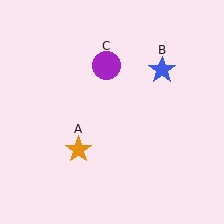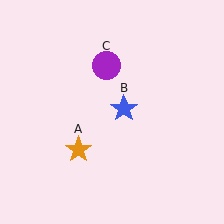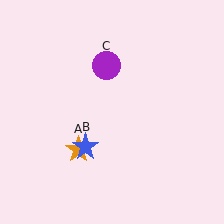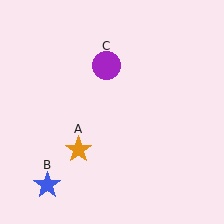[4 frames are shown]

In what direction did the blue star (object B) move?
The blue star (object B) moved down and to the left.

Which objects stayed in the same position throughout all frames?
Orange star (object A) and purple circle (object C) remained stationary.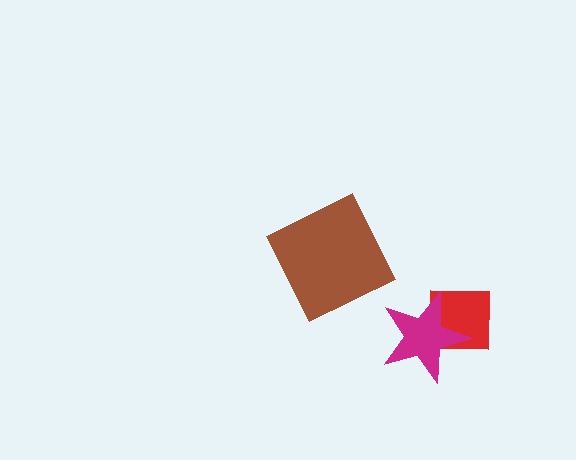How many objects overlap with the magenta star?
1 object overlaps with the magenta star.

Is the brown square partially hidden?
No, no other shape covers it.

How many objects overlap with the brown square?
0 objects overlap with the brown square.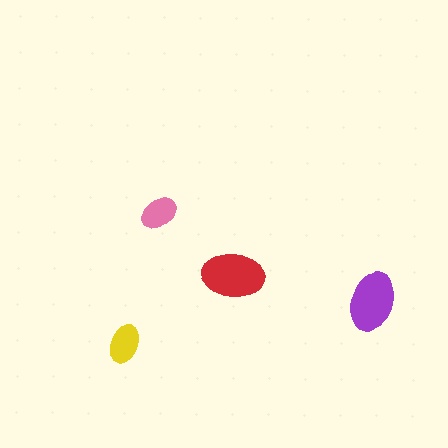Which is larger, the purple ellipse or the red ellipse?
The red one.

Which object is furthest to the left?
The yellow ellipse is leftmost.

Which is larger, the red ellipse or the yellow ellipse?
The red one.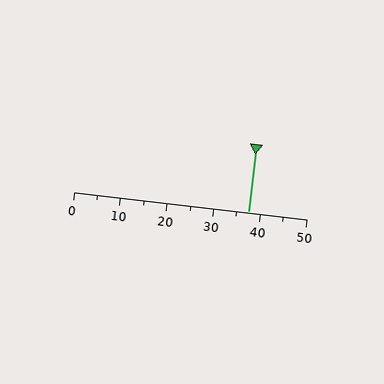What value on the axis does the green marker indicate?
The marker indicates approximately 37.5.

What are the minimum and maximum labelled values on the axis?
The axis runs from 0 to 50.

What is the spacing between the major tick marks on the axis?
The major ticks are spaced 10 apart.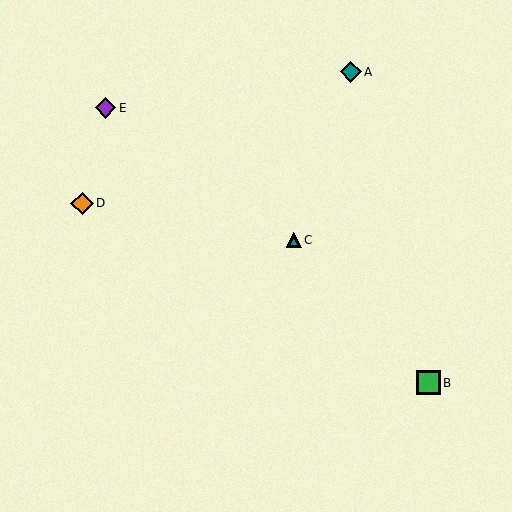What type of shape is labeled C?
Shape C is a teal triangle.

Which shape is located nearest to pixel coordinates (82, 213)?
The orange diamond (labeled D) at (82, 203) is nearest to that location.